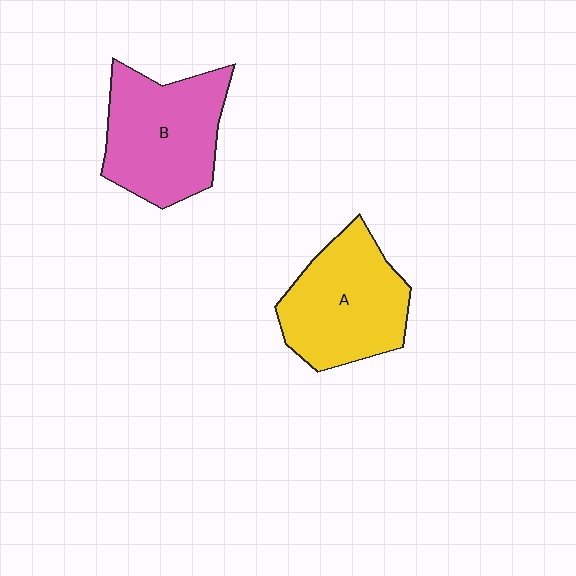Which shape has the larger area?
Shape B (pink).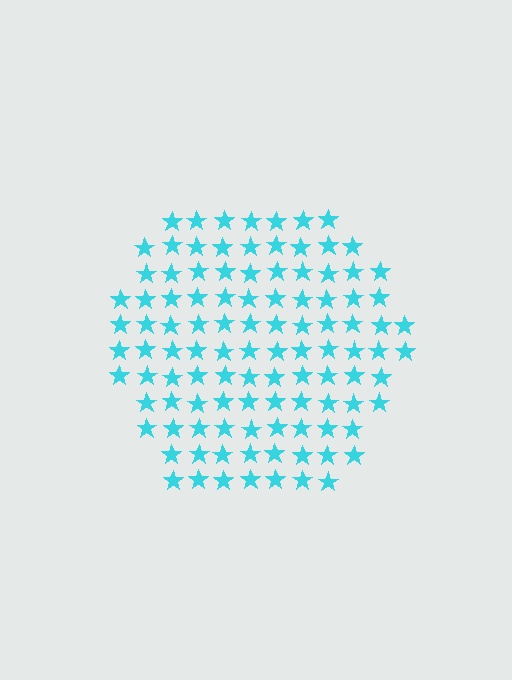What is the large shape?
The large shape is a hexagon.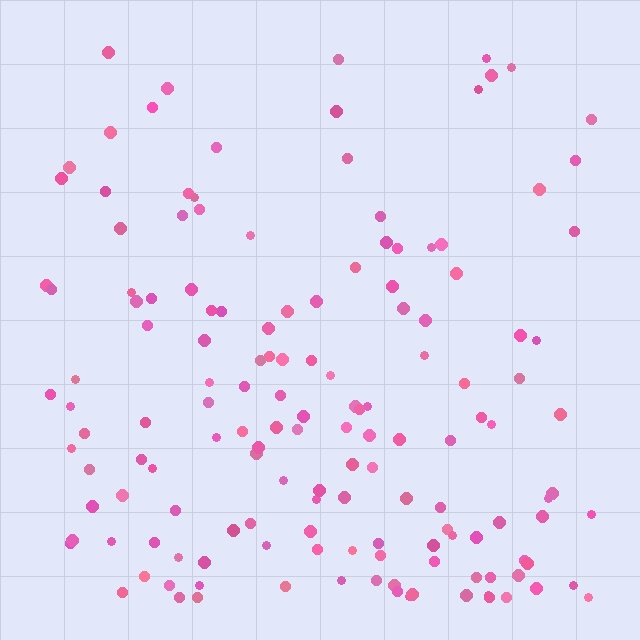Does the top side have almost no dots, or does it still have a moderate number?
Still a moderate number, just noticeably fewer than the bottom.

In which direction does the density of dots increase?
From top to bottom, with the bottom side densest.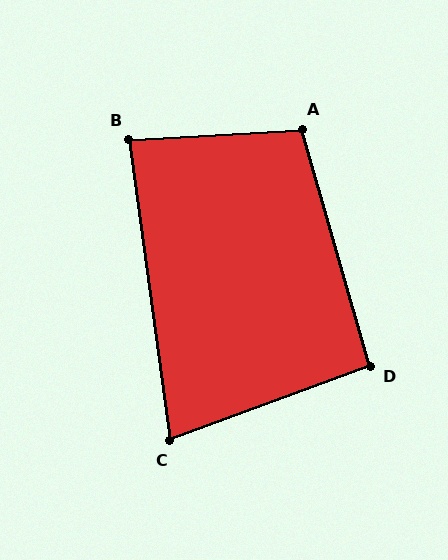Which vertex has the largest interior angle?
A, at approximately 103 degrees.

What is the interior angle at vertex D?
Approximately 94 degrees (approximately right).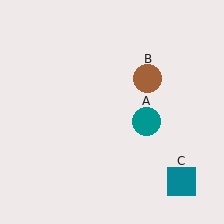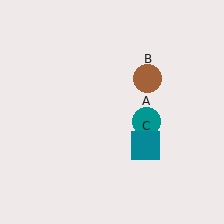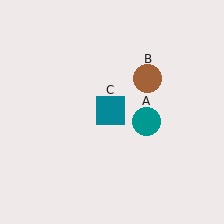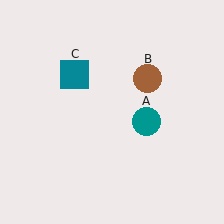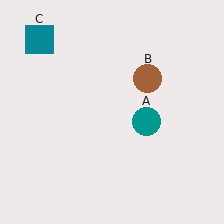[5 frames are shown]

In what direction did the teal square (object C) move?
The teal square (object C) moved up and to the left.